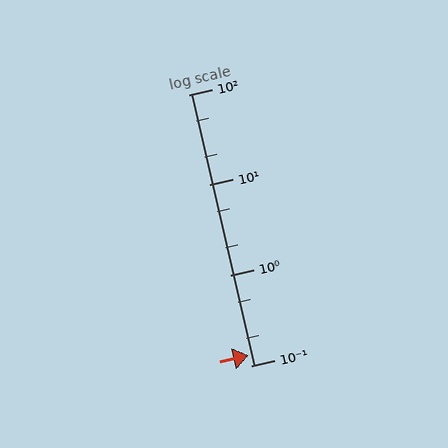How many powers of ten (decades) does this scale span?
The scale spans 3 decades, from 0.1 to 100.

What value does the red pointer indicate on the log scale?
The pointer indicates approximately 0.13.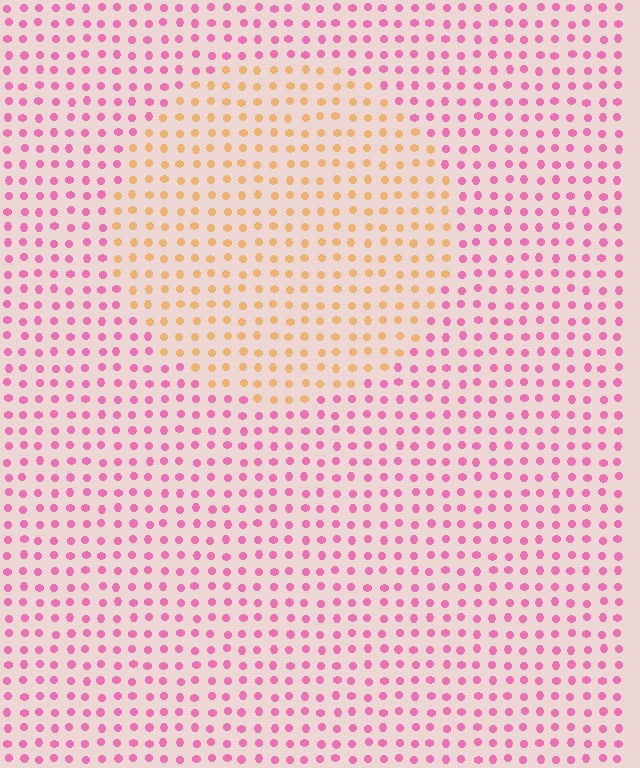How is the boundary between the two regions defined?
The boundary is defined purely by a slight shift in hue (about 65 degrees). Spacing, size, and orientation are identical on both sides.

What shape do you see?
I see a circle.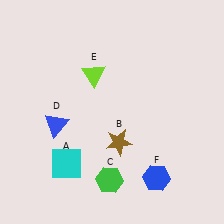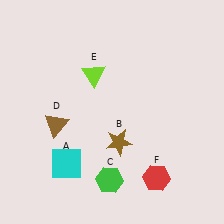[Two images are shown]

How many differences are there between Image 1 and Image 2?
There are 2 differences between the two images.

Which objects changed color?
D changed from blue to brown. F changed from blue to red.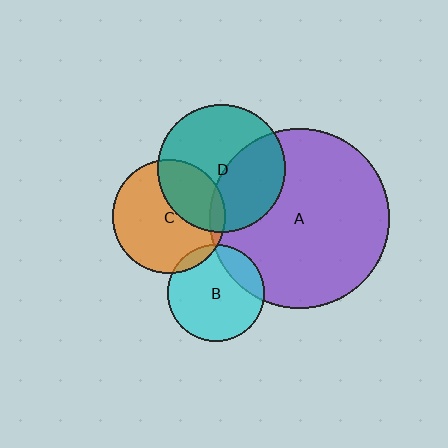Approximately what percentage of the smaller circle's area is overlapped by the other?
Approximately 5%.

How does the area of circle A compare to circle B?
Approximately 3.4 times.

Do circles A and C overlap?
Yes.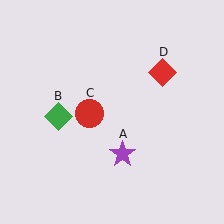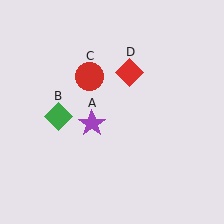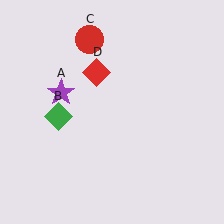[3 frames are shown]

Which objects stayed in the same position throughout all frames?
Green diamond (object B) remained stationary.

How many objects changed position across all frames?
3 objects changed position: purple star (object A), red circle (object C), red diamond (object D).